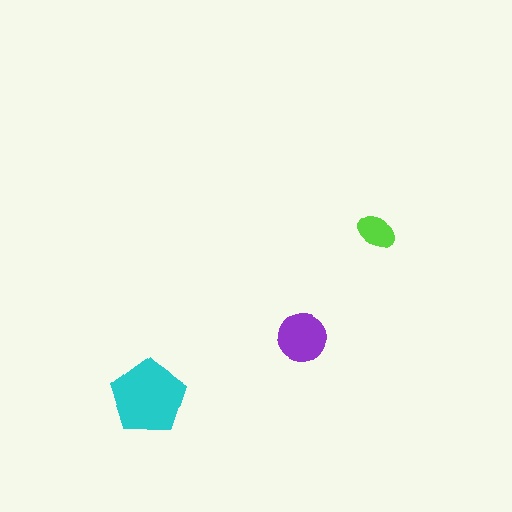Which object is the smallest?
The lime ellipse.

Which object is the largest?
The cyan pentagon.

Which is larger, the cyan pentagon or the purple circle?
The cyan pentagon.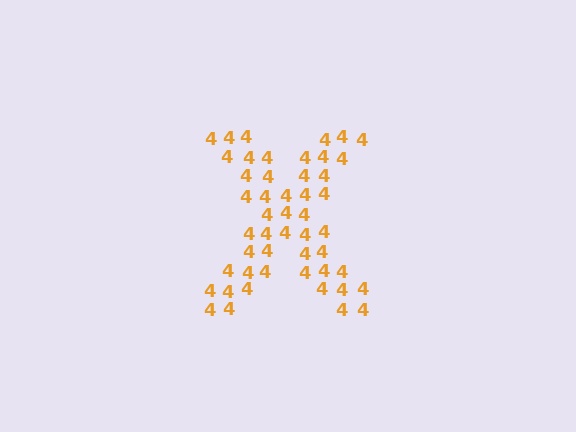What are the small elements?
The small elements are digit 4's.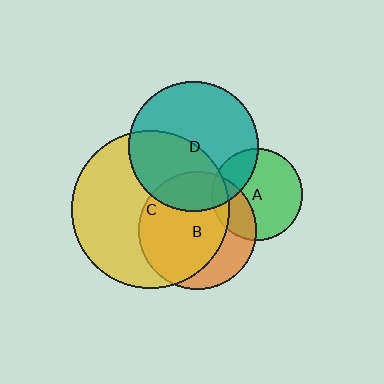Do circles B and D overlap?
Yes.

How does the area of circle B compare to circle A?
Approximately 1.6 times.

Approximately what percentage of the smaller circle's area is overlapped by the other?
Approximately 25%.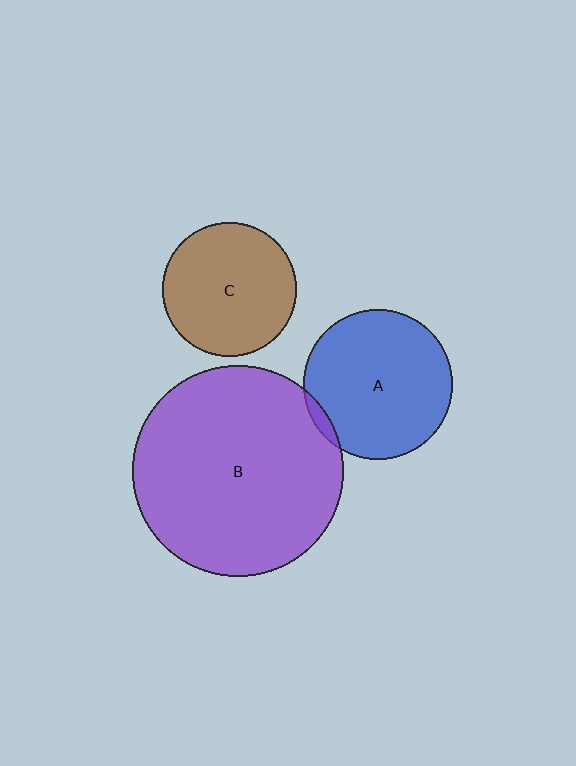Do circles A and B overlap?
Yes.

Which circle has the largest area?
Circle B (purple).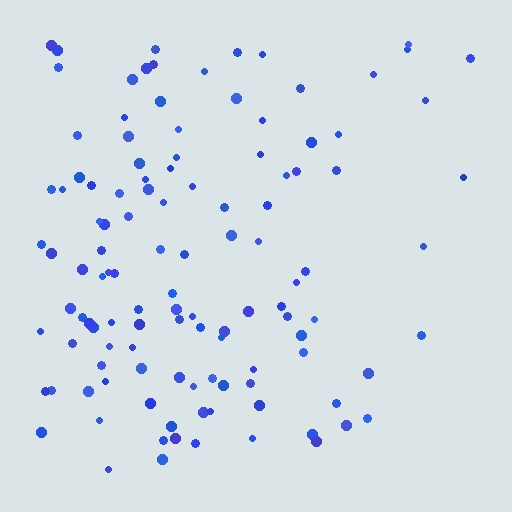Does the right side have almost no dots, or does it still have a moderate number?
Still a moderate number, just noticeably fewer than the left.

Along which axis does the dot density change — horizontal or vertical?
Horizontal.